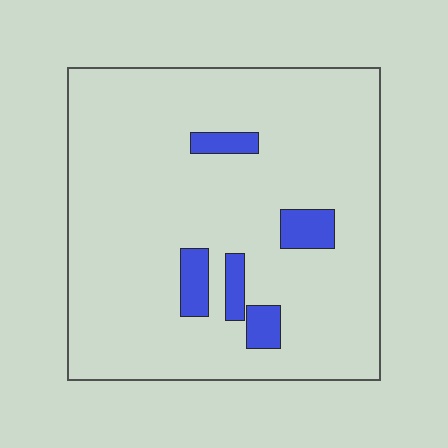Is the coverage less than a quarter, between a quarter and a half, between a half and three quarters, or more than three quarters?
Less than a quarter.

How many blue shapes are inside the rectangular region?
5.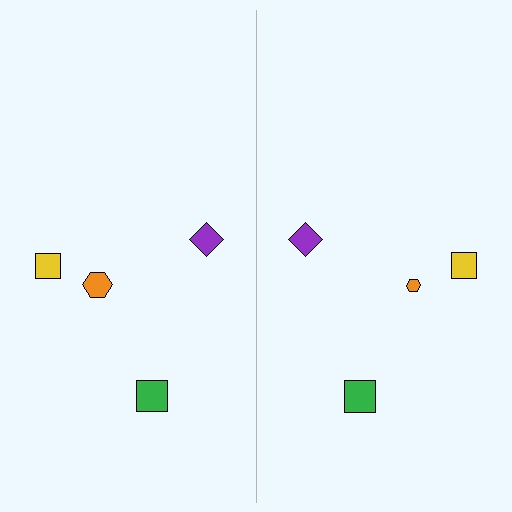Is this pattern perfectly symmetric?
No, the pattern is not perfectly symmetric. The orange hexagon on the right side has a different size than its mirror counterpart.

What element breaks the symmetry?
The orange hexagon on the right side has a different size than its mirror counterpart.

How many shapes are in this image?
There are 8 shapes in this image.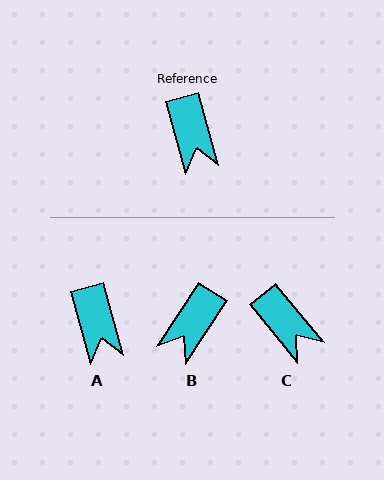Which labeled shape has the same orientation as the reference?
A.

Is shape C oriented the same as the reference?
No, it is off by about 24 degrees.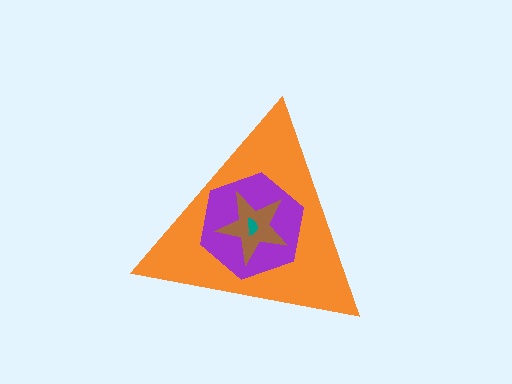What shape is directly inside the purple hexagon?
The brown star.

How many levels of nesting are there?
4.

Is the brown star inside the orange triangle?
Yes.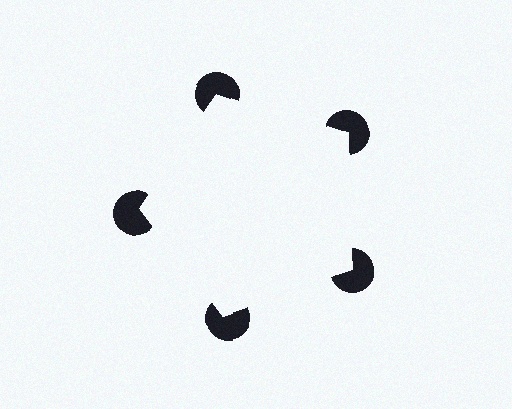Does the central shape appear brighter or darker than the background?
It typically appears slightly brighter than the background, even though no actual brightness change is drawn.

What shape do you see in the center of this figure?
An illusory pentagon — its edges are inferred from the aligned wedge cuts in the pac-man discs, not physically drawn.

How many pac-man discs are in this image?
There are 5 — one at each vertex of the illusory pentagon.